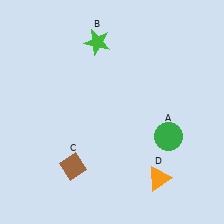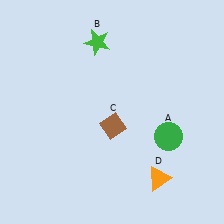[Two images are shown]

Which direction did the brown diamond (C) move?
The brown diamond (C) moved up.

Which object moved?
The brown diamond (C) moved up.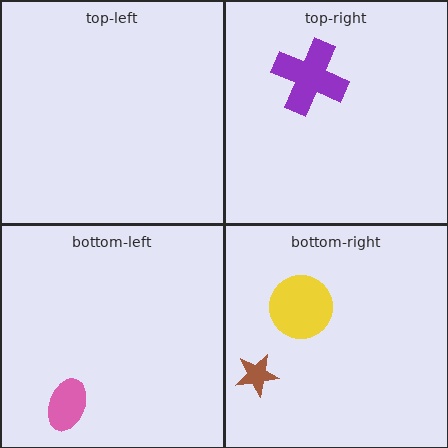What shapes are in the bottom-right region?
The yellow circle, the brown star.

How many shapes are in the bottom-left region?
1.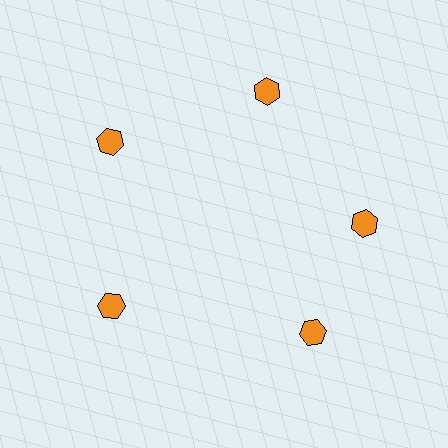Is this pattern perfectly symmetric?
No. The 5 orange hexagons are arranged in a ring, but one element near the 5 o'clock position is rotated out of alignment along the ring, breaking the 5-fold rotational symmetry.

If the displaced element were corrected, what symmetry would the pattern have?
It would have 5-fold rotational symmetry — the pattern would map onto itself every 72 degrees.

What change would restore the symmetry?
The symmetry would be restored by rotating it back into even spacing with its neighbors so that all 5 hexagons sit at equal angles and equal distance from the center.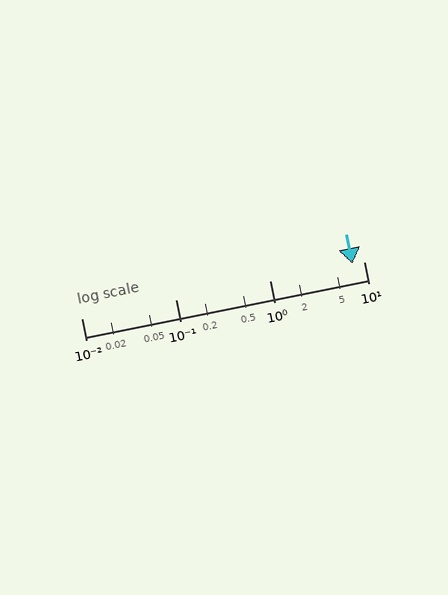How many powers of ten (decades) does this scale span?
The scale spans 3 decades, from 0.01 to 10.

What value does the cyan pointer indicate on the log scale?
The pointer indicates approximately 7.6.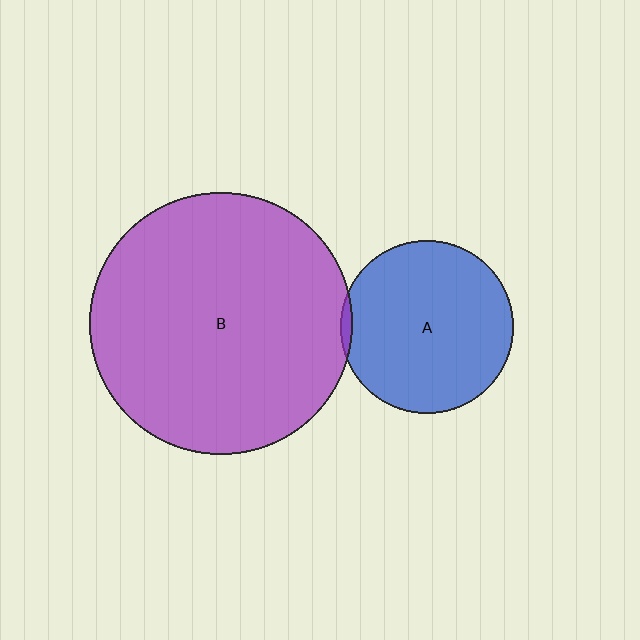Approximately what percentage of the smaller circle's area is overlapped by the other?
Approximately 5%.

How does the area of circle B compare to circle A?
Approximately 2.3 times.